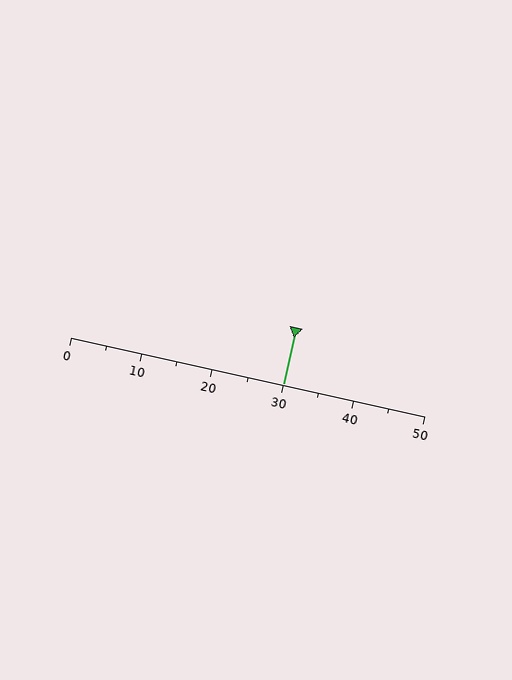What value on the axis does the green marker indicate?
The marker indicates approximately 30.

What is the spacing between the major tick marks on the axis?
The major ticks are spaced 10 apart.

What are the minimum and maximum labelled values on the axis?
The axis runs from 0 to 50.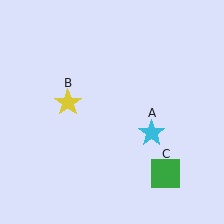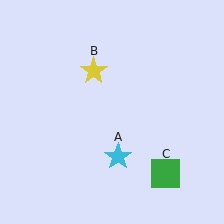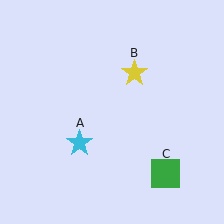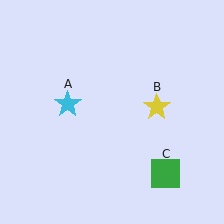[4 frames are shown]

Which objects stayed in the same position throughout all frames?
Green square (object C) remained stationary.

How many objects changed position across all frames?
2 objects changed position: cyan star (object A), yellow star (object B).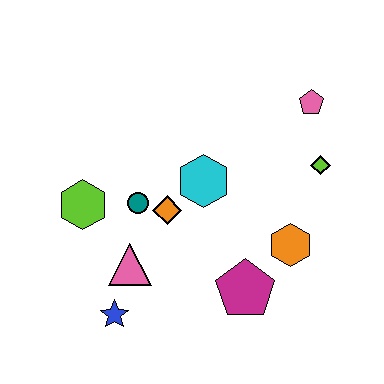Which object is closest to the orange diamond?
The teal circle is closest to the orange diamond.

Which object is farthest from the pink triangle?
The pink pentagon is farthest from the pink triangle.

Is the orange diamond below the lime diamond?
Yes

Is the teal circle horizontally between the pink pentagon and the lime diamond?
No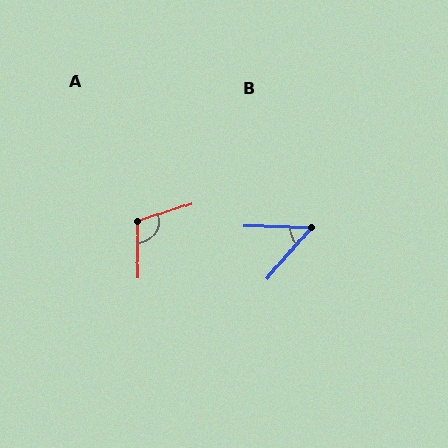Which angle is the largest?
A, at approximately 108 degrees.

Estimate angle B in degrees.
Approximately 51 degrees.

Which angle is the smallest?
B, at approximately 51 degrees.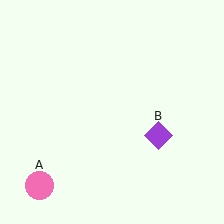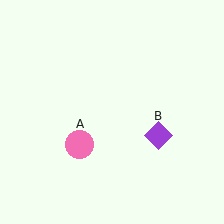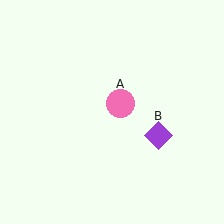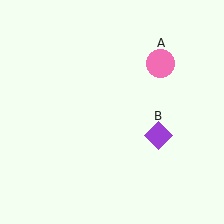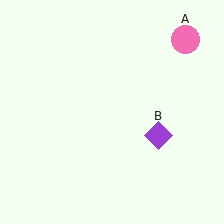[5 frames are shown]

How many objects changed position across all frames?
1 object changed position: pink circle (object A).